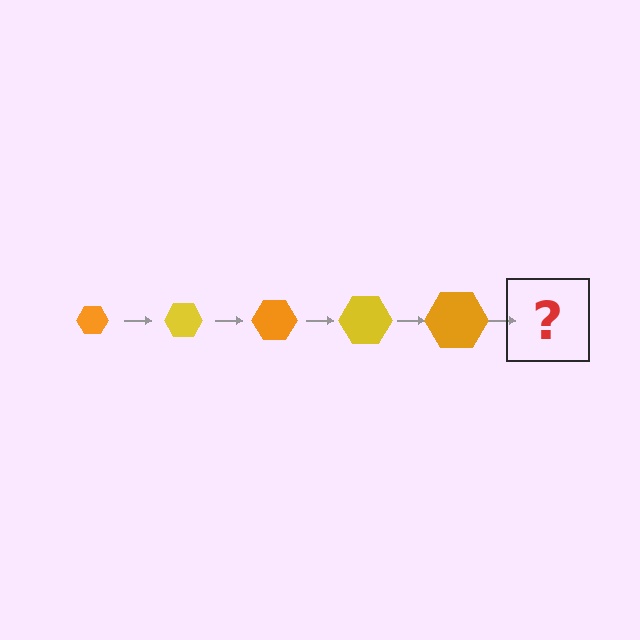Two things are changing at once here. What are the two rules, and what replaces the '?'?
The two rules are that the hexagon grows larger each step and the color cycles through orange and yellow. The '?' should be a yellow hexagon, larger than the previous one.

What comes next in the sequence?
The next element should be a yellow hexagon, larger than the previous one.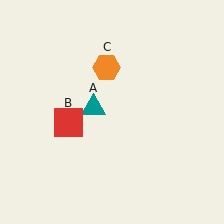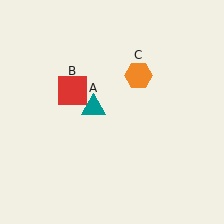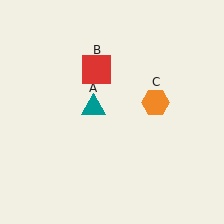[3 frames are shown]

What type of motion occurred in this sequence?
The red square (object B), orange hexagon (object C) rotated clockwise around the center of the scene.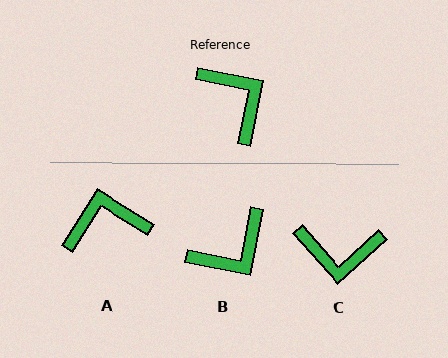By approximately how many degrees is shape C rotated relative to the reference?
Approximately 126 degrees clockwise.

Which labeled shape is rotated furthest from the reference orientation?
C, about 126 degrees away.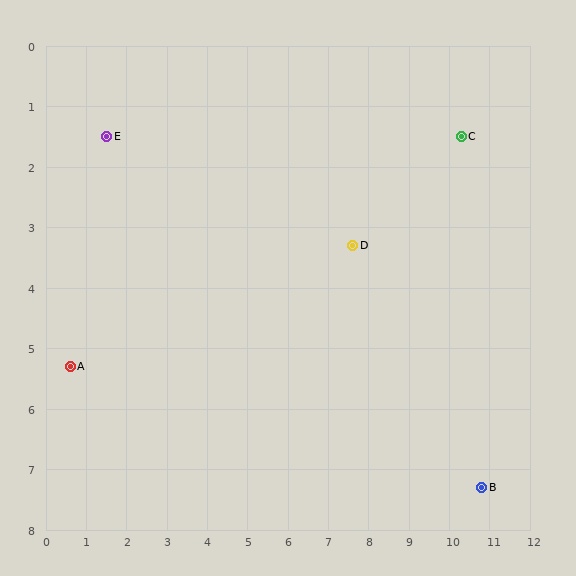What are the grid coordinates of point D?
Point D is at approximately (7.6, 3.3).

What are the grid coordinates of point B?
Point B is at approximately (10.8, 7.3).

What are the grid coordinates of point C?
Point C is at approximately (10.3, 1.5).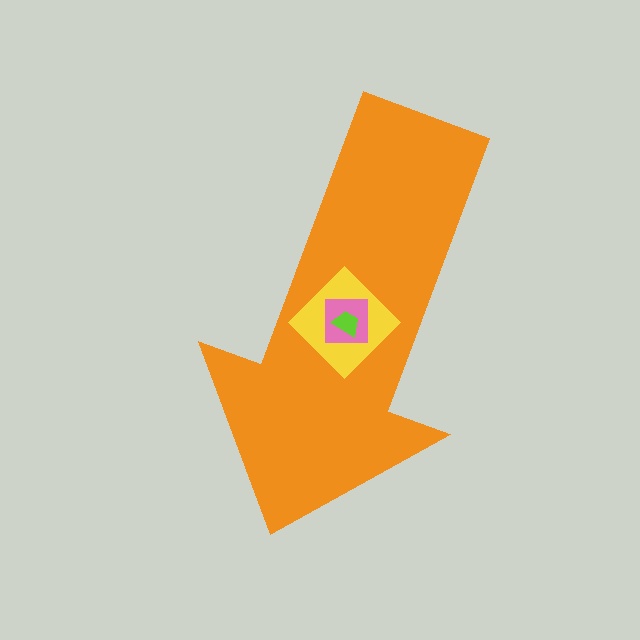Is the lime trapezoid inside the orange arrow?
Yes.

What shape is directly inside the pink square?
The lime trapezoid.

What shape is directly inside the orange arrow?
The yellow diamond.